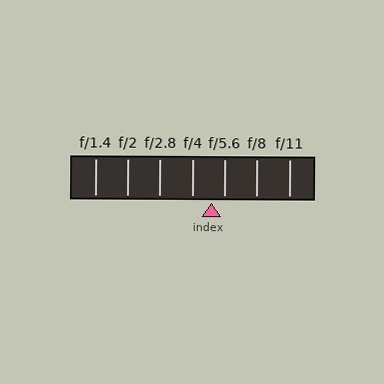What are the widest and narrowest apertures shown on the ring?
The widest aperture shown is f/1.4 and the narrowest is f/11.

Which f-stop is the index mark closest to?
The index mark is closest to f/5.6.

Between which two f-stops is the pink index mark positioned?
The index mark is between f/4 and f/5.6.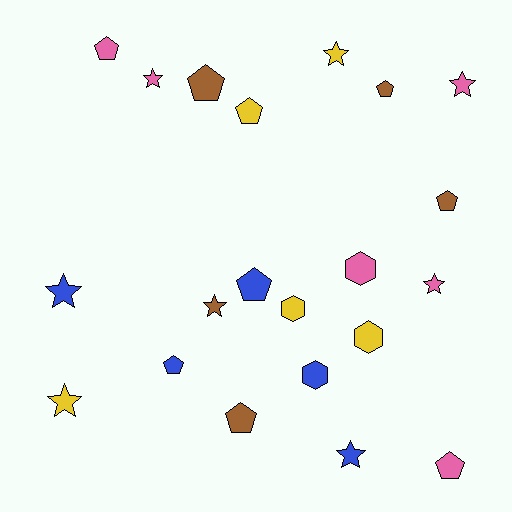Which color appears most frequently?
Pink, with 6 objects.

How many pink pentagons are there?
There are 2 pink pentagons.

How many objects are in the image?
There are 21 objects.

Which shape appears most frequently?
Pentagon, with 9 objects.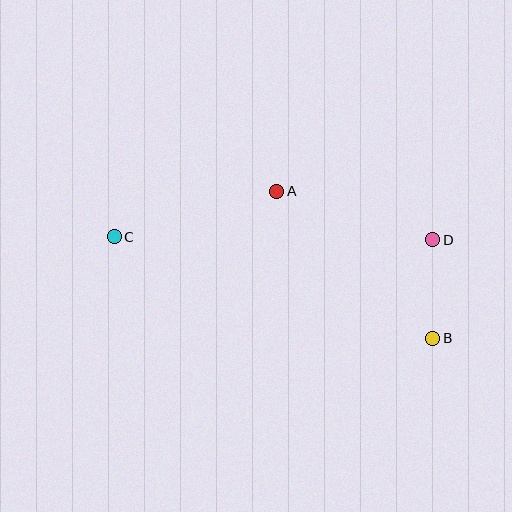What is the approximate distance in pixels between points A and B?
The distance between A and B is approximately 214 pixels.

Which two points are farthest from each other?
Points B and C are farthest from each other.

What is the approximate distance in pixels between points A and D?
The distance between A and D is approximately 163 pixels.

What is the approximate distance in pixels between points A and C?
The distance between A and C is approximately 169 pixels.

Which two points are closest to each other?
Points B and D are closest to each other.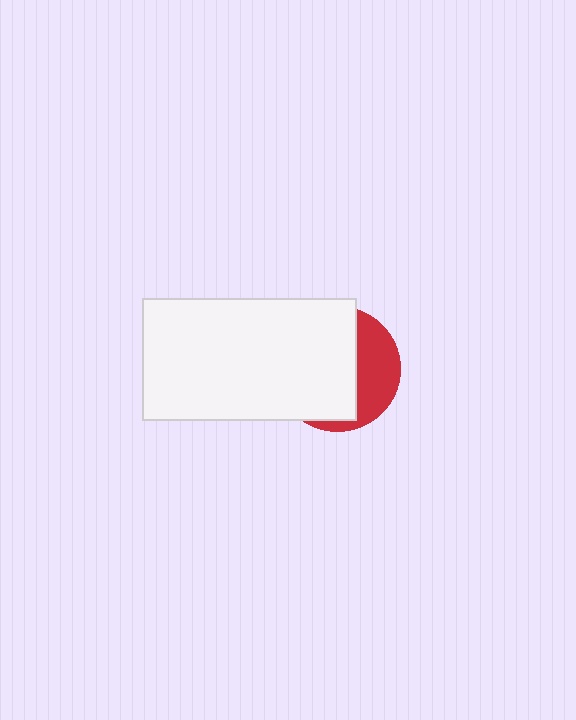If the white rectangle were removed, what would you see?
You would see the complete red circle.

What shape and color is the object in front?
The object in front is a white rectangle.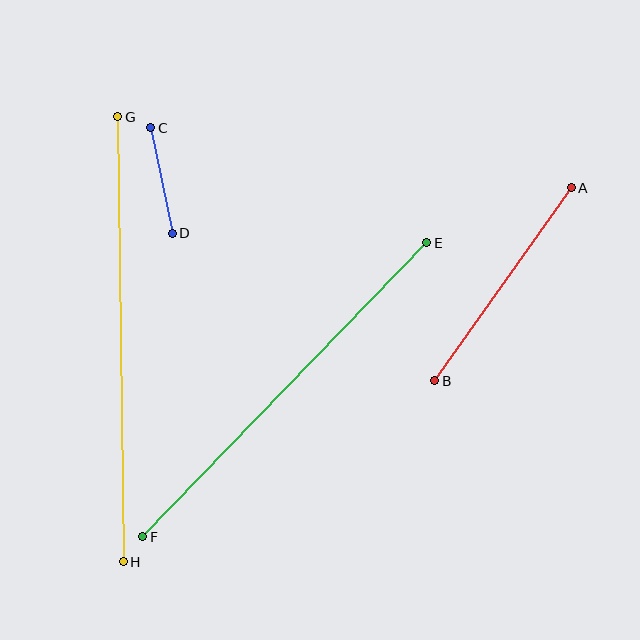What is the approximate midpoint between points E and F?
The midpoint is at approximately (285, 390) pixels.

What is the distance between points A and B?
The distance is approximately 236 pixels.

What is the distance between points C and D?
The distance is approximately 107 pixels.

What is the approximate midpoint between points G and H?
The midpoint is at approximately (120, 339) pixels.